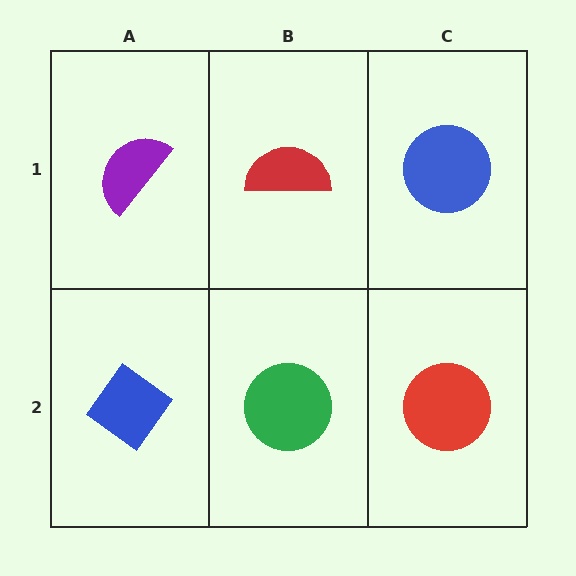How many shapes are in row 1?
3 shapes.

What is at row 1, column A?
A purple semicircle.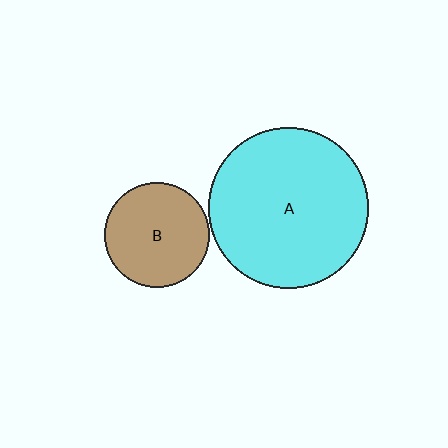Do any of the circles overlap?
No, none of the circles overlap.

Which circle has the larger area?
Circle A (cyan).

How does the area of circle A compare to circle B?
Approximately 2.3 times.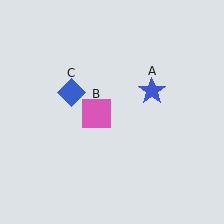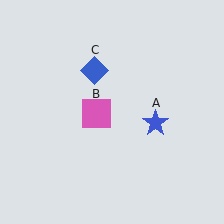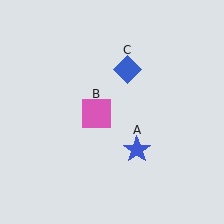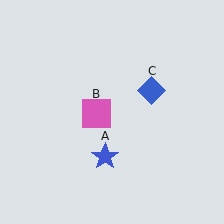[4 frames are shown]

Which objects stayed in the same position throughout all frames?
Pink square (object B) remained stationary.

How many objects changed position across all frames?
2 objects changed position: blue star (object A), blue diamond (object C).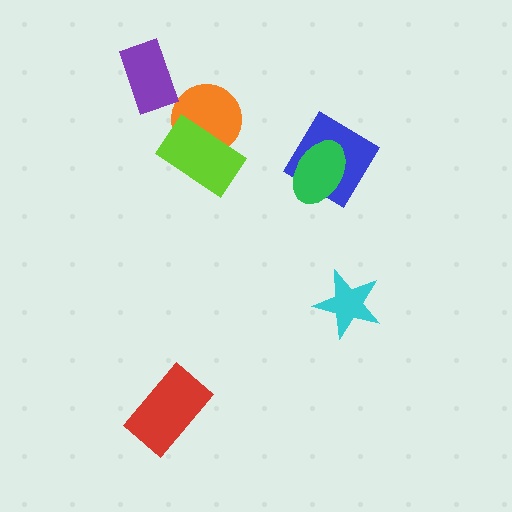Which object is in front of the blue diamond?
The green ellipse is in front of the blue diamond.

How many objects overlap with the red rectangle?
0 objects overlap with the red rectangle.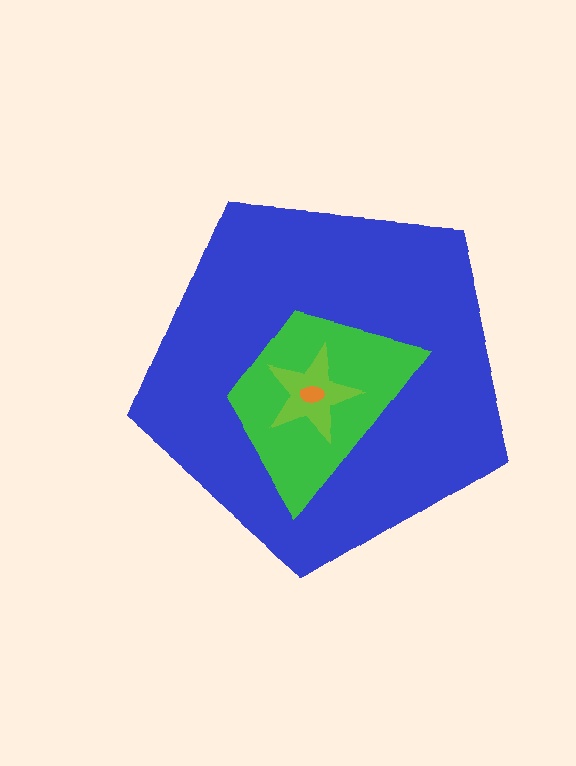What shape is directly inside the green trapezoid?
The lime star.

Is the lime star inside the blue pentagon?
Yes.